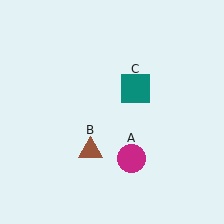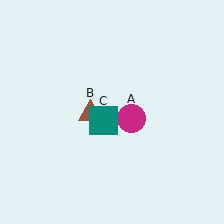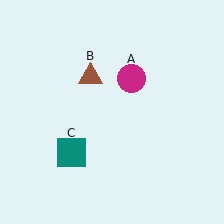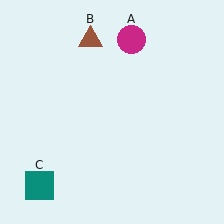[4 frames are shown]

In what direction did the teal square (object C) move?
The teal square (object C) moved down and to the left.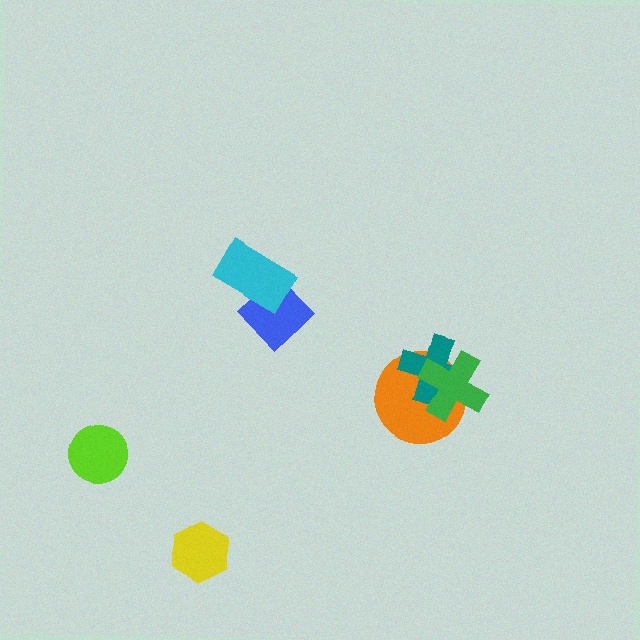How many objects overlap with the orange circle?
2 objects overlap with the orange circle.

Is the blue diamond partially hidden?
Yes, it is partially covered by another shape.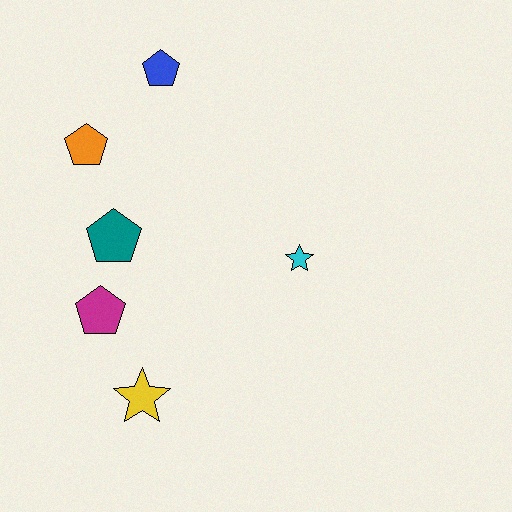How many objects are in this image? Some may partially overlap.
There are 6 objects.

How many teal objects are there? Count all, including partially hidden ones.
There is 1 teal object.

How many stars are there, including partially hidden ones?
There are 2 stars.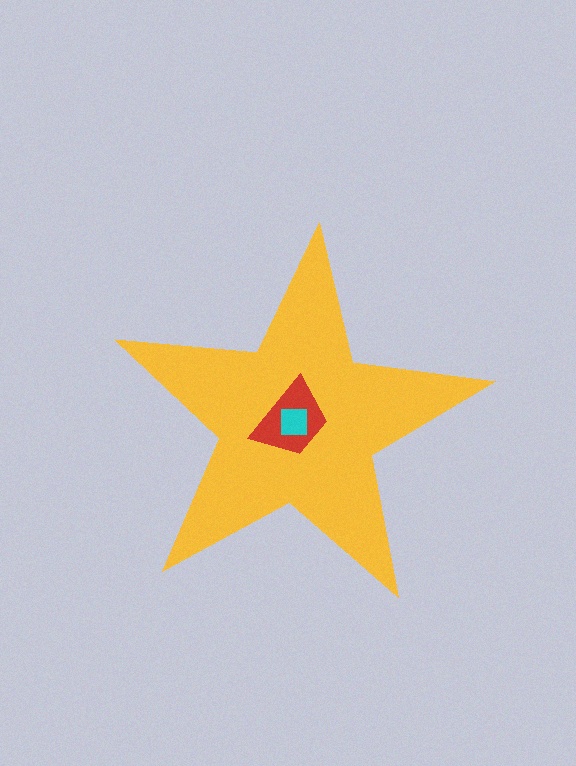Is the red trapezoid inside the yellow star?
Yes.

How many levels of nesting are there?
3.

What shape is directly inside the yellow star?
The red trapezoid.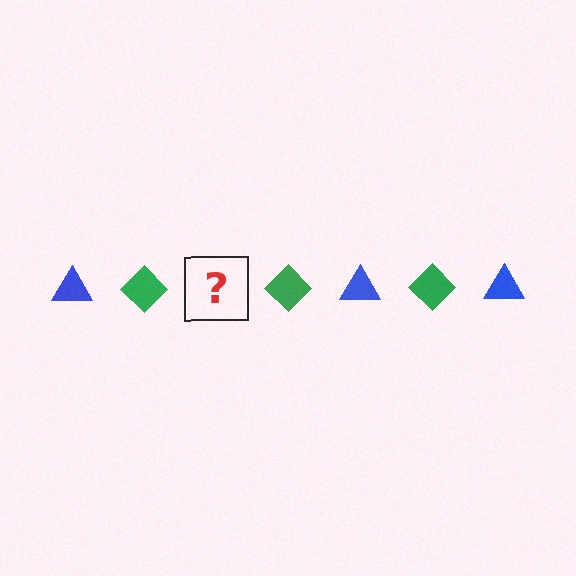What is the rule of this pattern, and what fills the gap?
The rule is that the pattern alternates between blue triangle and green diamond. The gap should be filled with a blue triangle.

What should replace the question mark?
The question mark should be replaced with a blue triangle.